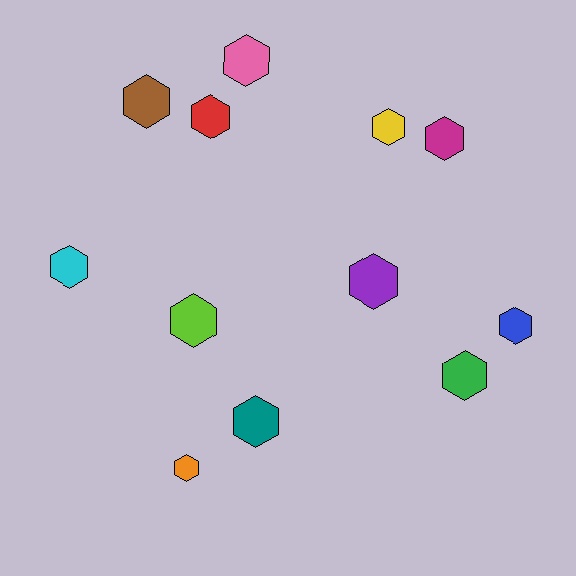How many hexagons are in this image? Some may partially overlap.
There are 12 hexagons.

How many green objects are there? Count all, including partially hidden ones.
There is 1 green object.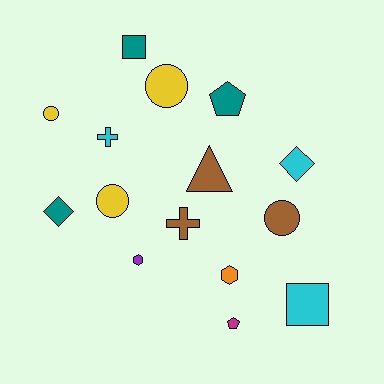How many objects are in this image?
There are 15 objects.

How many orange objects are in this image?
There is 1 orange object.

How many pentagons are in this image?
There are 2 pentagons.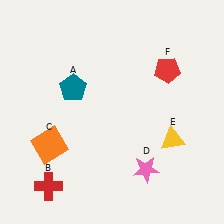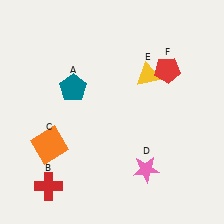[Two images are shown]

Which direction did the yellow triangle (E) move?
The yellow triangle (E) moved up.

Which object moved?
The yellow triangle (E) moved up.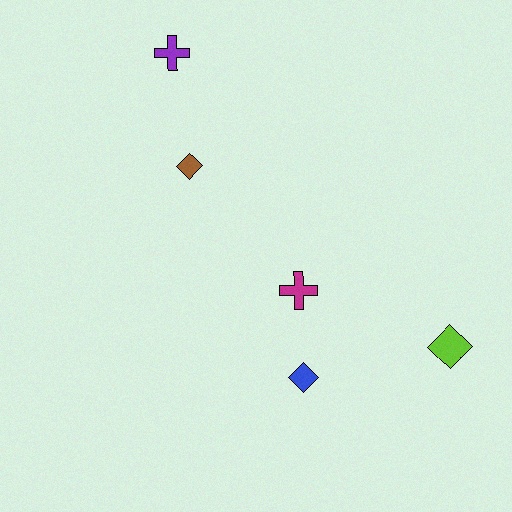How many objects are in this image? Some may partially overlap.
There are 5 objects.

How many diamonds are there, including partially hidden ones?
There are 3 diamonds.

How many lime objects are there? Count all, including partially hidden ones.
There is 1 lime object.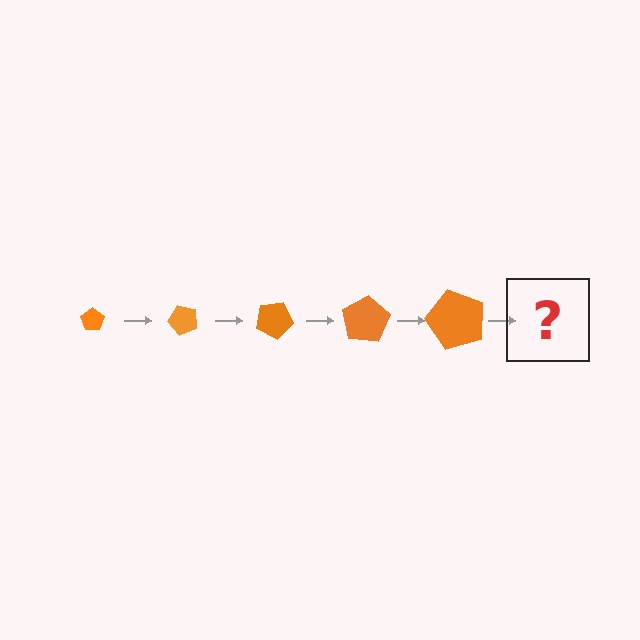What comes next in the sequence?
The next element should be a pentagon, larger than the previous one and rotated 250 degrees from the start.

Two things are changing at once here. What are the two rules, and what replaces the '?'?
The two rules are that the pentagon grows larger each step and it rotates 50 degrees each step. The '?' should be a pentagon, larger than the previous one and rotated 250 degrees from the start.